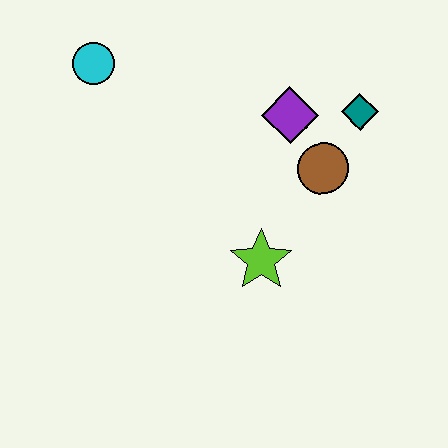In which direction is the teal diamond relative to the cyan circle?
The teal diamond is to the right of the cyan circle.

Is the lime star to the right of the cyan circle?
Yes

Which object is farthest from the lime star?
The cyan circle is farthest from the lime star.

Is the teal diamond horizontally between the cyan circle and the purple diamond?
No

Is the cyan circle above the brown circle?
Yes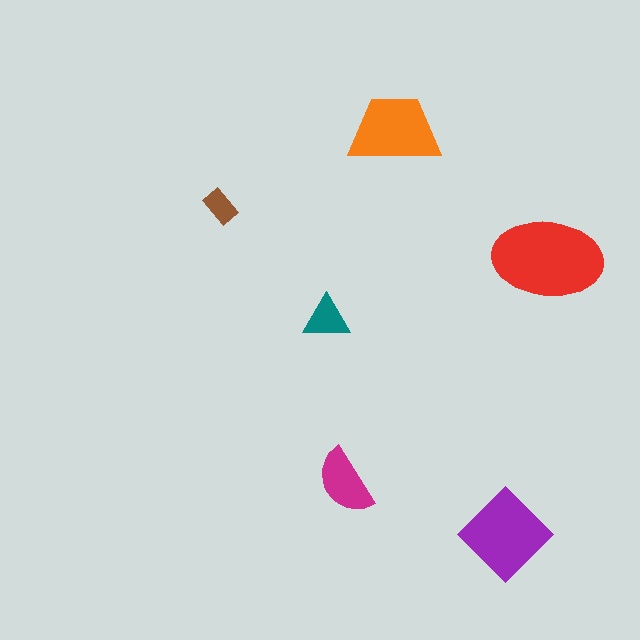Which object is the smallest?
The brown rectangle.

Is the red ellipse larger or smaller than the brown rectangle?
Larger.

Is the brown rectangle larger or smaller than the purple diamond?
Smaller.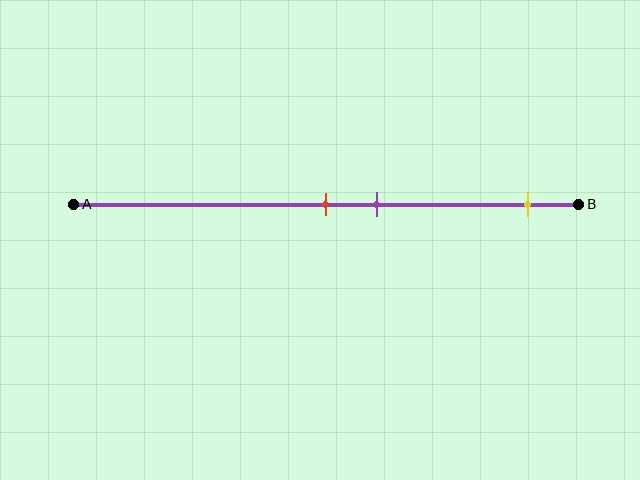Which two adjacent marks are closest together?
The red and purple marks are the closest adjacent pair.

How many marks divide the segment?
There are 3 marks dividing the segment.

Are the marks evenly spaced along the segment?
No, the marks are not evenly spaced.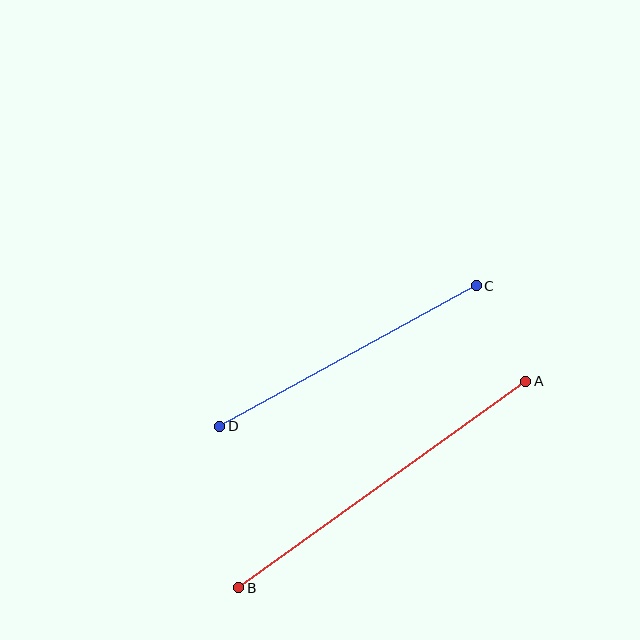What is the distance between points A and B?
The distance is approximately 353 pixels.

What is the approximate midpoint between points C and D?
The midpoint is at approximately (348, 356) pixels.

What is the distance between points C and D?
The distance is approximately 292 pixels.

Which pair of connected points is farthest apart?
Points A and B are farthest apart.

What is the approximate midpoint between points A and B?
The midpoint is at approximately (382, 484) pixels.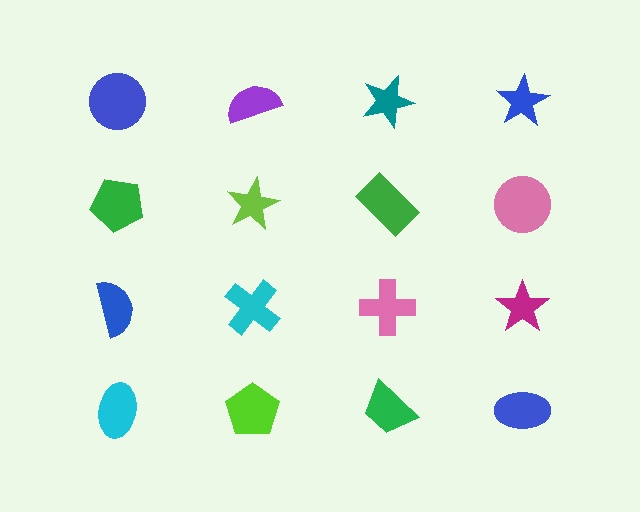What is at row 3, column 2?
A cyan cross.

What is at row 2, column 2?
A lime star.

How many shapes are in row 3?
4 shapes.